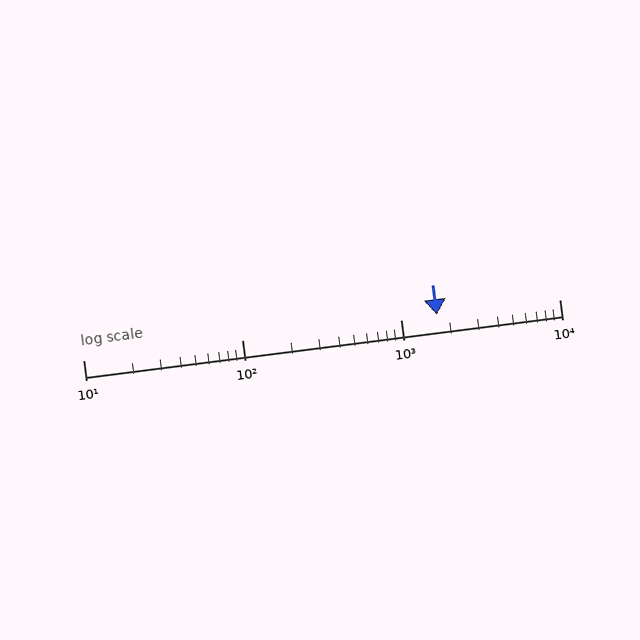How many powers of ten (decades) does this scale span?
The scale spans 3 decades, from 10 to 10000.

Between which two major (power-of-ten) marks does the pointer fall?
The pointer is between 1000 and 10000.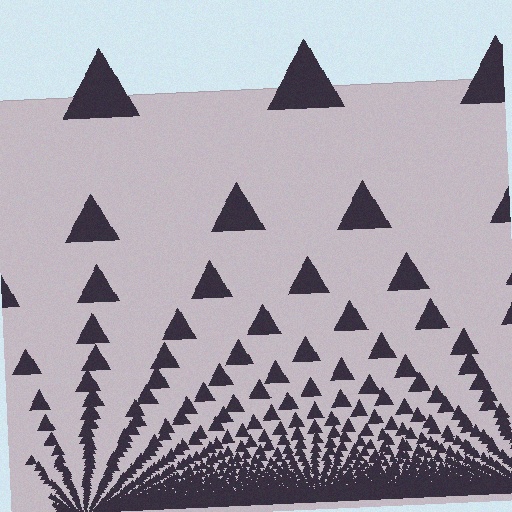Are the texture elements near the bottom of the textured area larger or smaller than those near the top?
Smaller. The gradient is inverted — elements near the bottom are smaller and denser.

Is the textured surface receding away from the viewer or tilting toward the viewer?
The surface appears to tilt toward the viewer. Texture elements get larger and sparser toward the top.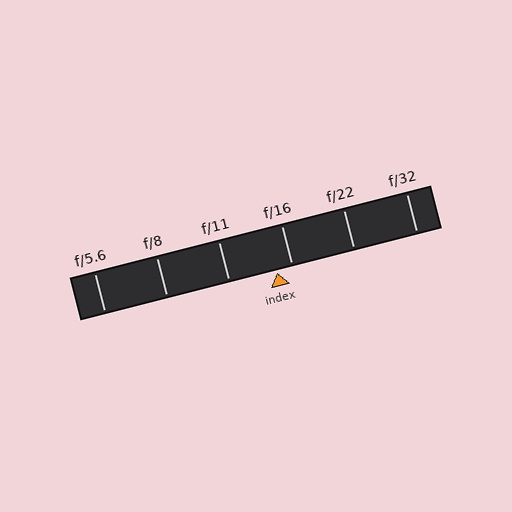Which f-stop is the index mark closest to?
The index mark is closest to f/16.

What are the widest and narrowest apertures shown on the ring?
The widest aperture shown is f/5.6 and the narrowest is f/32.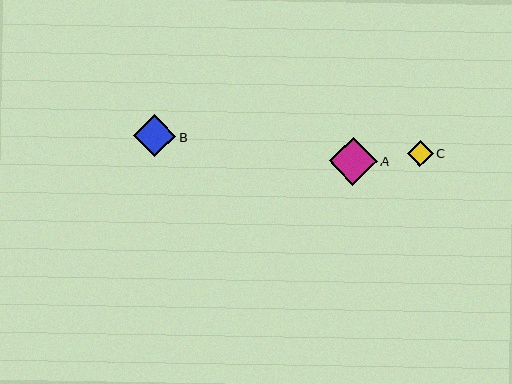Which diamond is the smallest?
Diamond C is the smallest with a size of approximately 26 pixels.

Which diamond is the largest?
Diamond A is the largest with a size of approximately 48 pixels.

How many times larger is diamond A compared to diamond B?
Diamond A is approximately 1.1 times the size of diamond B.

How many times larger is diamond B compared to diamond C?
Diamond B is approximately 1.7 times the size of diamond C.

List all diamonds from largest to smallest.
From largest to smallest: A, B, C.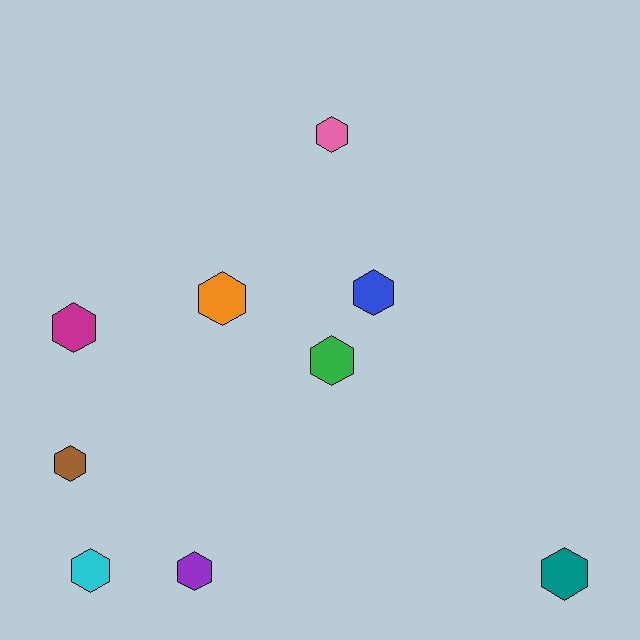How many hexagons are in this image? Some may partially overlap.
There are 9 hexagons.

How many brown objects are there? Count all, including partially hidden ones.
There is 1 brown object.